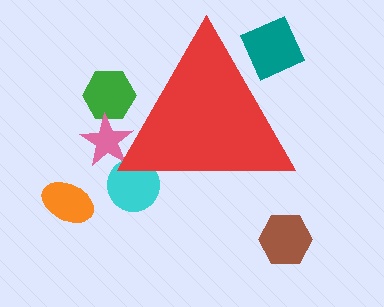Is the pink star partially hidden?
Yes, the pink star is partially hidden behind the red triangle.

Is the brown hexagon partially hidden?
No, the brown hexagon is fully visible.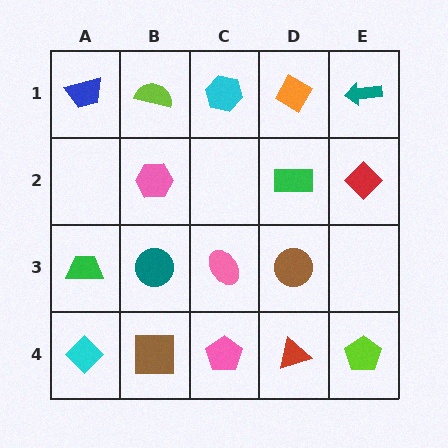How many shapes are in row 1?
5 shapes.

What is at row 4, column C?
A pink pentagon.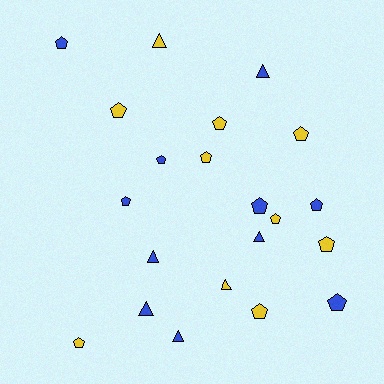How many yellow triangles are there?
There are 2 yellow triangles.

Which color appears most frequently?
Blue, with 11 objects.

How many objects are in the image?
There are 21 objects.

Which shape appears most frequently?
Pentagon, with 14 objects.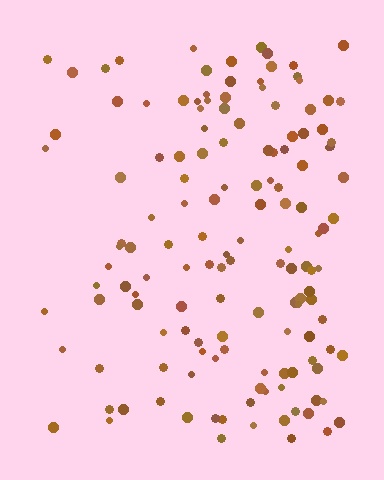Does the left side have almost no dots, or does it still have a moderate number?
Still a moderate number, just noticeably fewer than the right.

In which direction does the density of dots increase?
From left to right, with the right side densest.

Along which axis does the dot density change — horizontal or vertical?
Horizontal.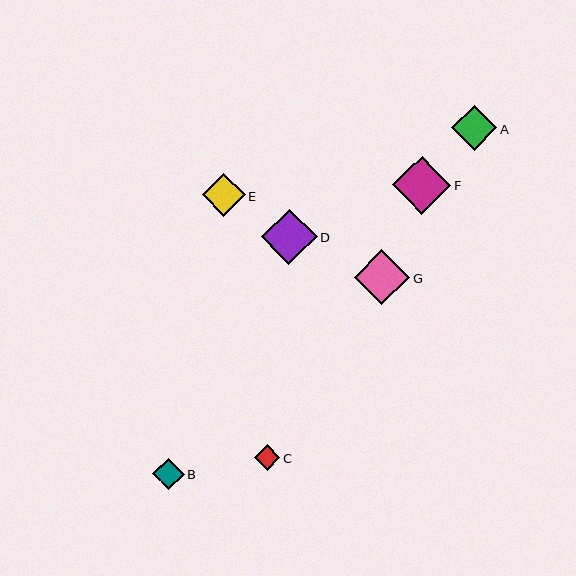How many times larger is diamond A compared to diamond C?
Diamond A is approximately 1.8 times the size of diamond C.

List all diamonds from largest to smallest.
From largest to smallest: F, D, G, A, E, B, C.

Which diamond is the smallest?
Diamond C is the smallest with a size of approximately 25 pixels.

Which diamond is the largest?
Diamond F is the largest with a size of approximately 58 pixels.